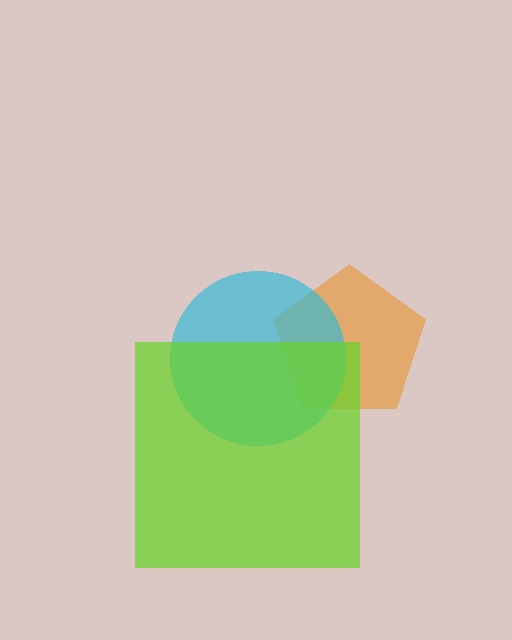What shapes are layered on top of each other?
The layered shapes are: an orange pentagon, a cyan circle, a lime square.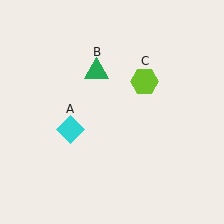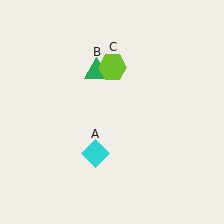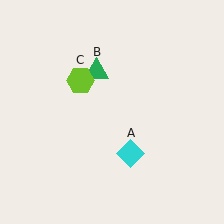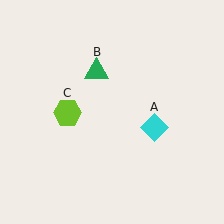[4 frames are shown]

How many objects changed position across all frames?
2 objects changed position: cyan diamond (object A), lime hexagon (object C).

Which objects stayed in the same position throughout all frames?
Green triangle (object B) remained stationary.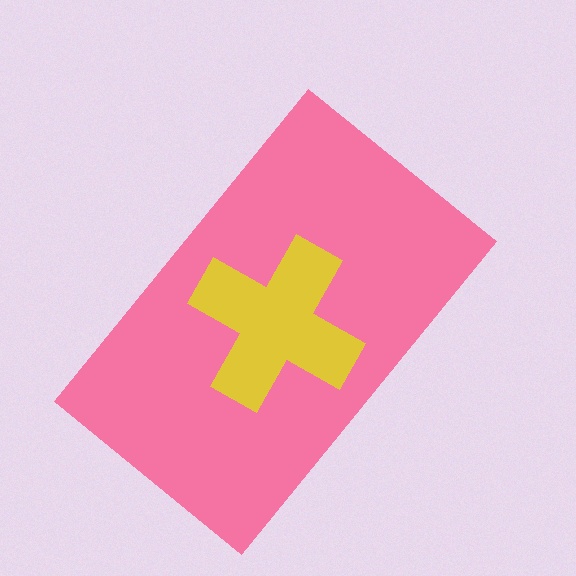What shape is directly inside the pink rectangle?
The yellow cross.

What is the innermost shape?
The yellow cross.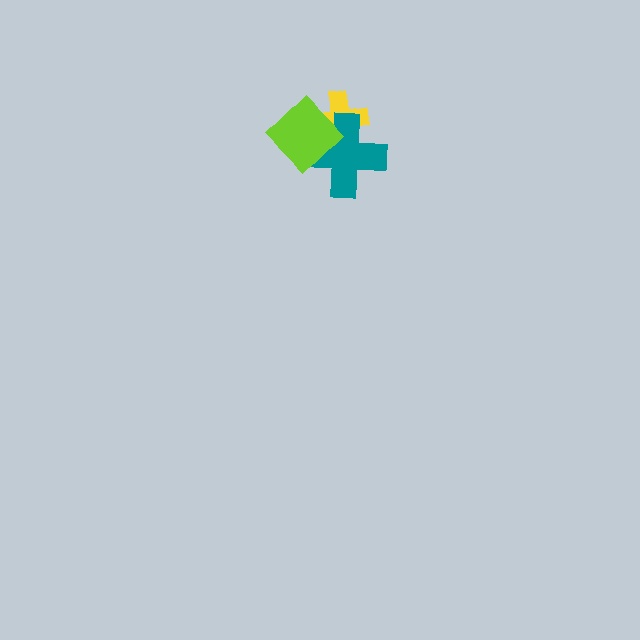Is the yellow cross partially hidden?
Yes, it is partially covered by another shape.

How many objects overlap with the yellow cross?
2 objects overlap with the yellow cross.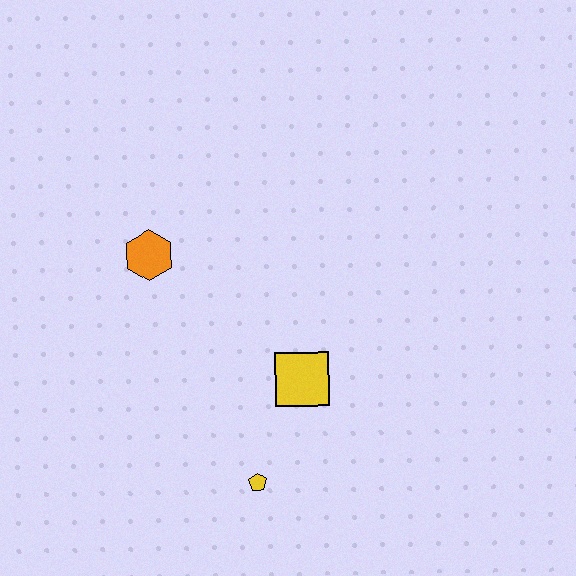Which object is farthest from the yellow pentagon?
The orange hexagon is farthest from the yellow pentagon.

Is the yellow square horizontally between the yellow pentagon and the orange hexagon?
No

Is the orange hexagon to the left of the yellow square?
Yes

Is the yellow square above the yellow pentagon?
Yes